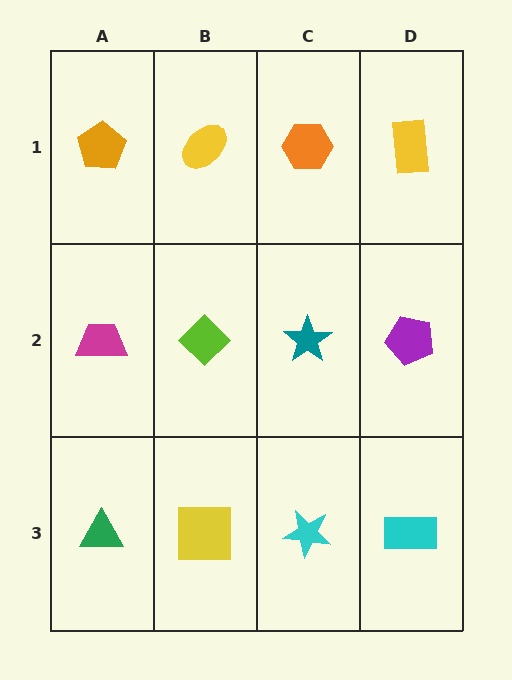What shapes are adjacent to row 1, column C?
A teal star (row 2, column C), a yellow ellipse (row 1, column B), a yellow rectangle (row 1, column D).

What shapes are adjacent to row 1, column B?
A lime diamond (row 2, column B), an orange pentagon (row 1, column A), an orange hexagon (row 1, column C).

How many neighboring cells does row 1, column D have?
2.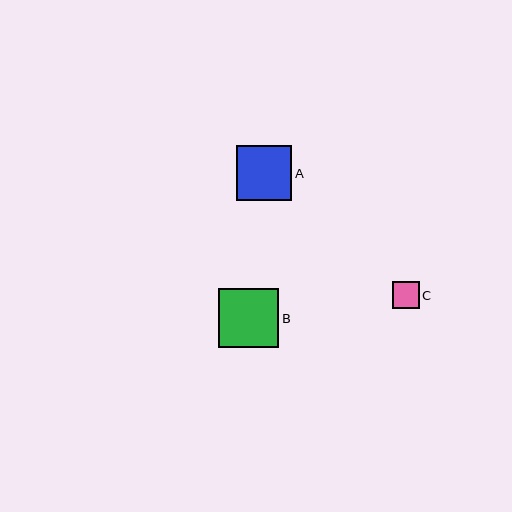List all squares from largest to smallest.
From largest to smallest: B, A, C.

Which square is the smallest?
Square C is the smallest with a size of approximately 26 pixels.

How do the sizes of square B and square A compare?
Square B and square A are approximately the same size.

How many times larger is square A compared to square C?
Square A is approximately 2.1 times the size of square C.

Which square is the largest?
Square B is the largest with a size of approximately 60 pixels.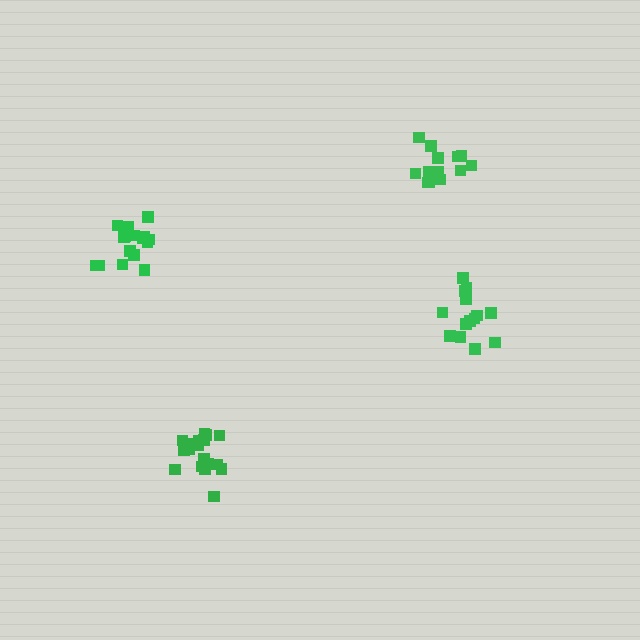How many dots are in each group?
Group 1: 16 dots, Group 2: 14 dots, Group 3: 14 dots, Group 4: 18 dots (62 total).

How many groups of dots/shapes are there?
There are 4 groups.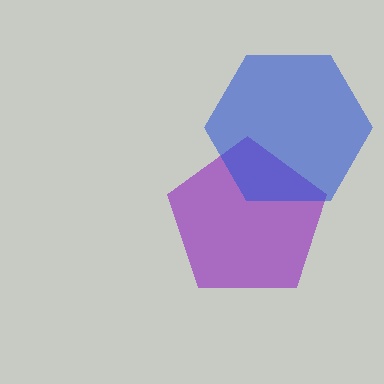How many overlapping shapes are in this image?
There are 2 overlapping shapes in the image.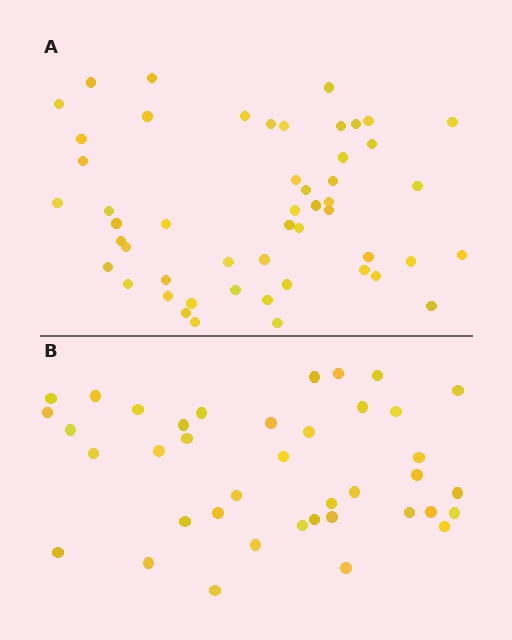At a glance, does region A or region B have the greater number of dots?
Region A (the top region) has more dots.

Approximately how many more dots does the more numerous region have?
Region A has roughly 12 or so more dots than region B.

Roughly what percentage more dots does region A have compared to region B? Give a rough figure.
About 30% more.